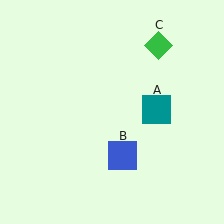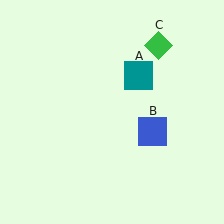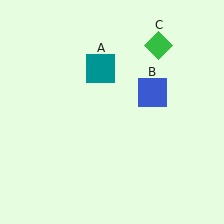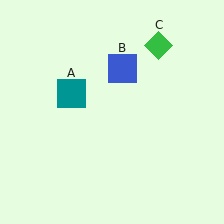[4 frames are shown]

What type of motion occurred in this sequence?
The teal square (object A), blue square (object B) rotated counterclockwise around the center of the scene.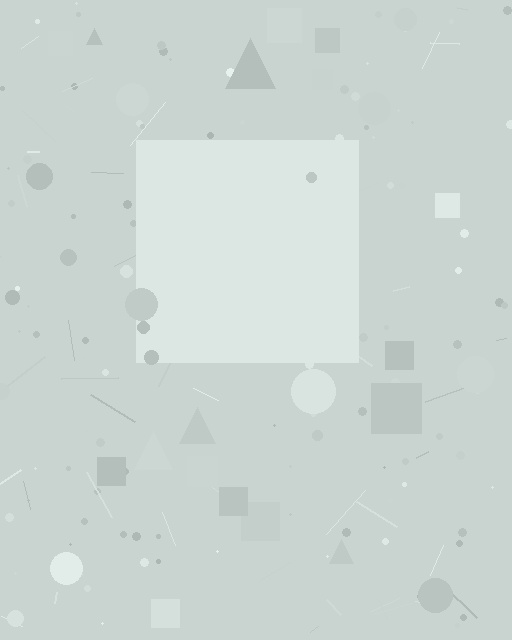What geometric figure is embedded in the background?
A square is embedded in the background.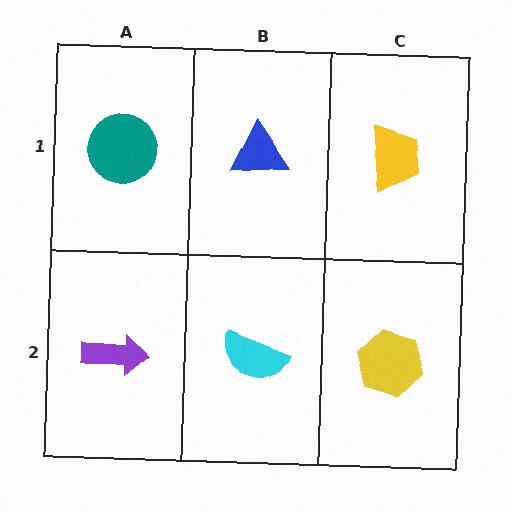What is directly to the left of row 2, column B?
A purple arrow.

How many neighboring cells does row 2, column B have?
3.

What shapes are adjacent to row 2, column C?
A yellow trapezoid (row 1, column C), a cyan semicircle (row 2, column B).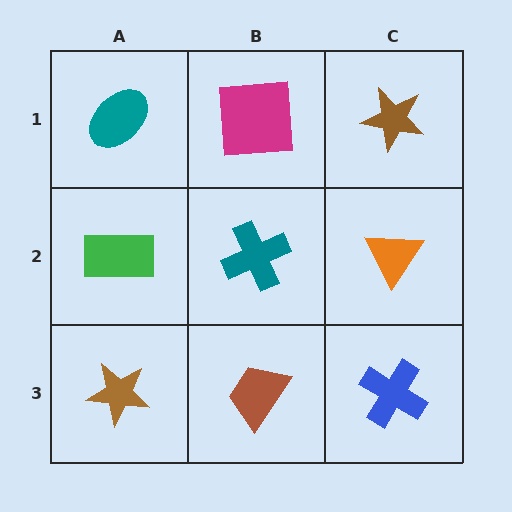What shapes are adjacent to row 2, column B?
A magenta square (row 1, column B), a brown trapezoid (row 3, column B), a green rectangle (row 2, column A), an orange triangle (row 2, column C).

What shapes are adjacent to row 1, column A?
A green rectangle (row 2, column A), a magenta square (row 1, column B).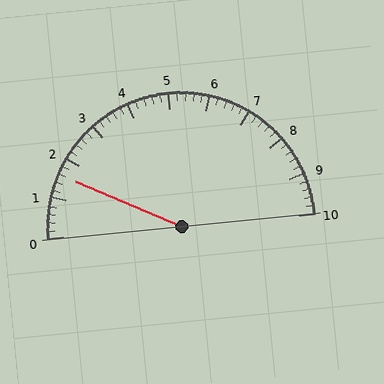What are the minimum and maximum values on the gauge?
The gauge ranges from 0 to 10.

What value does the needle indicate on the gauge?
The needle indicates approximately 1.6.